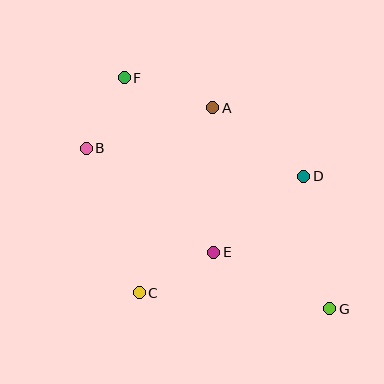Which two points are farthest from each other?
Points F and G are farthest from each other.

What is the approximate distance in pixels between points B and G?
The distance between B and G is approximately 292 pixels.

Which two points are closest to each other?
Points B and F are closest to each other.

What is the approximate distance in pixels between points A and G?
The distance between A and G is approximately 233 pixels.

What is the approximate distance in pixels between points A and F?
The distance between A and F is approximately 94 pixels.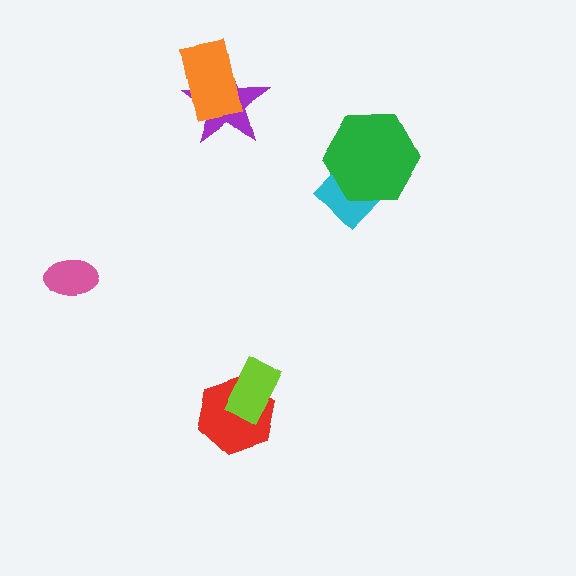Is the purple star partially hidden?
Yes, it is partially covered by another shape.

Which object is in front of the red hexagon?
The lime rectangle is in front of the red hexagon.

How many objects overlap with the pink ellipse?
0 objects overlap with the pink ellipse.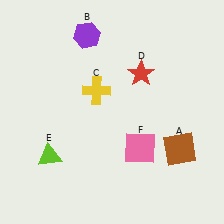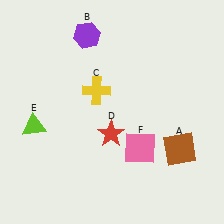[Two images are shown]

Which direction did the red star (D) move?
The red star (D) moved down.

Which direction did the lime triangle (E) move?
The lime triangle (E) moved up.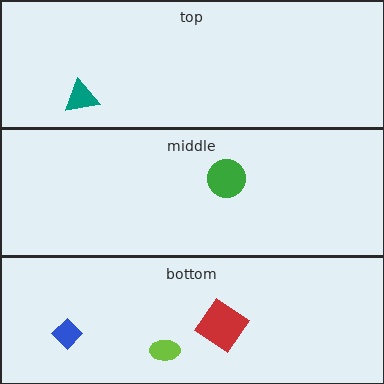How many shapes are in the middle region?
1.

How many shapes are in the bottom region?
3.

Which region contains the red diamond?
The bottom region.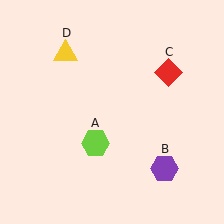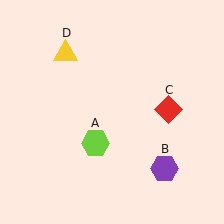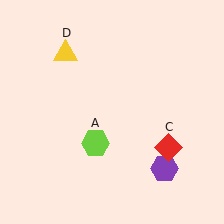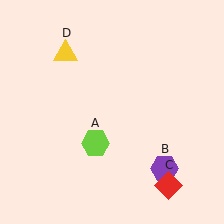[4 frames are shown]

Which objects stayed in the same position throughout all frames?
Lime hexagon (object A) and purple hexagon (object B) and yellow triangle (object D) remained stationary.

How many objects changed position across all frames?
1 object changed position: red diamond (object C).